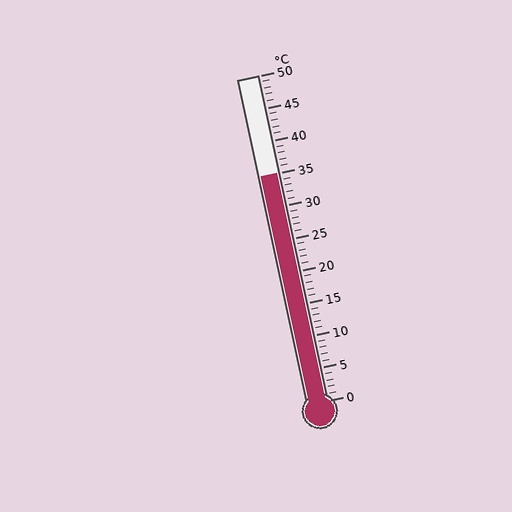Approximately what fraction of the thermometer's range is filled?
The thermometer is filled to approximately 70% of its range.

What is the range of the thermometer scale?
The thermometer scale ranges from 0°C to 50°C.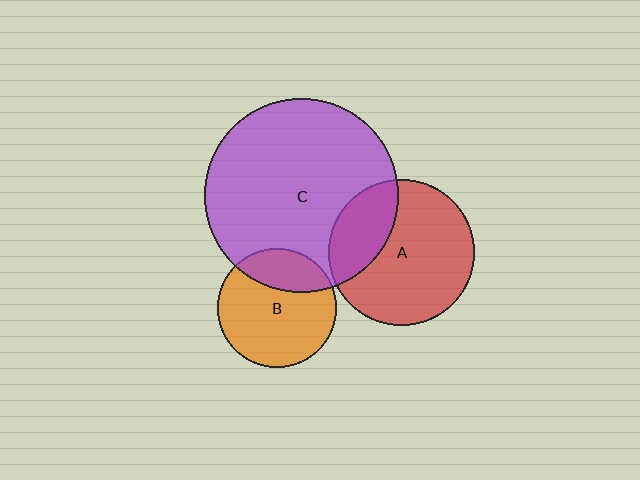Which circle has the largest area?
Circle C (purple).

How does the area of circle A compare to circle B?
Approximately 1.5 times.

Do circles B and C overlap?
Yes.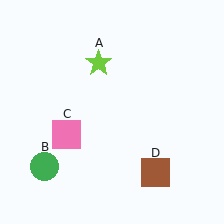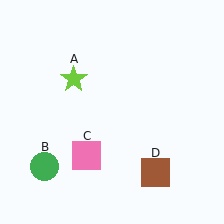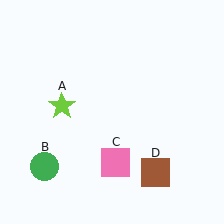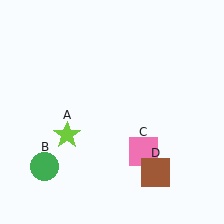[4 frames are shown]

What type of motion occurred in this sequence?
The lime star (object A), pink square (object C) rotated counterclockwise around the center of the scene.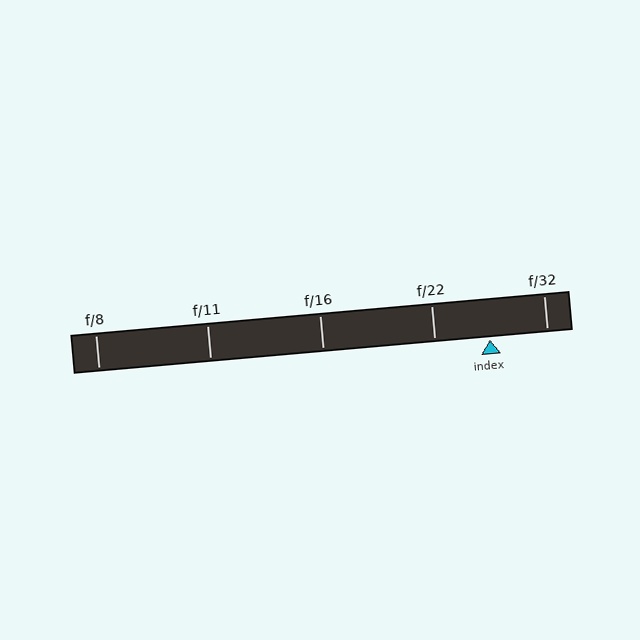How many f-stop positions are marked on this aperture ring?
There are 5 f-stop positions marked.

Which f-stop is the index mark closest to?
The index mark is closest to f/22.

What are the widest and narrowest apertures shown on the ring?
The widest aperture shown is f/8 and the narrowest is f/32.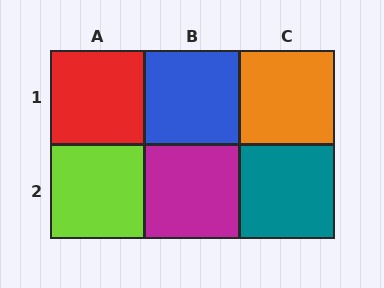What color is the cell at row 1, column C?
Orange.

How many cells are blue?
1 cell is blue.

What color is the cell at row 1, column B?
Blue.